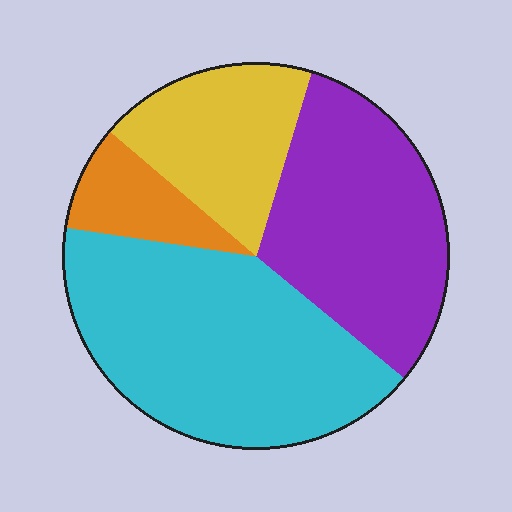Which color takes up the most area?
Cyan, at roughly 40%.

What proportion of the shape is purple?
Purple covers around 30% of the shape.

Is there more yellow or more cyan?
Cyan.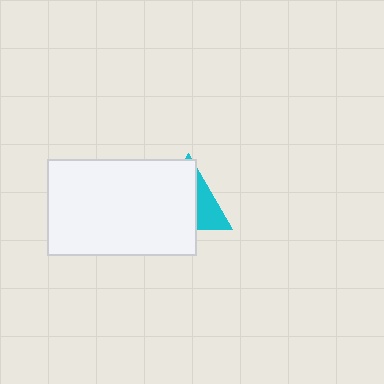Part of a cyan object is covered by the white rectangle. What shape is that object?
It is a triangle.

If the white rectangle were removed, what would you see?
You would see the complete cyan triangle.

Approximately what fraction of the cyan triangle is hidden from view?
Roughly 67% of the cyan triangle is hidden behind the white rectangle.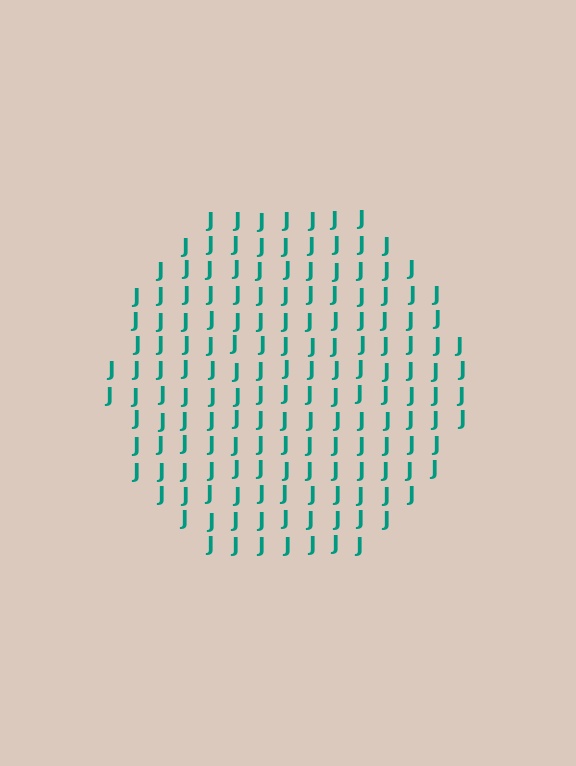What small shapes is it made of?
It is made of small letter J's.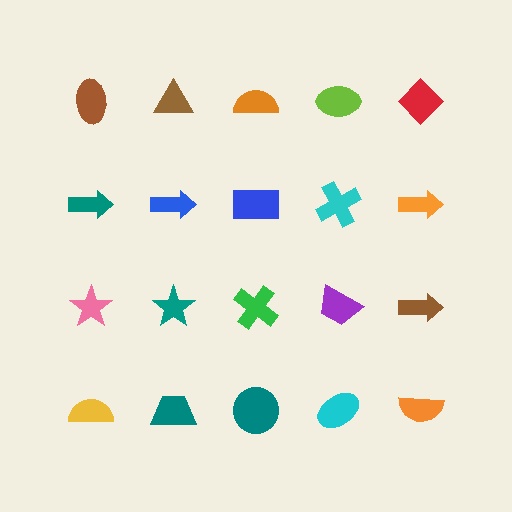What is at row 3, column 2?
A teal star.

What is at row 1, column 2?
A brown triangle.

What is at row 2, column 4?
A cyan cross.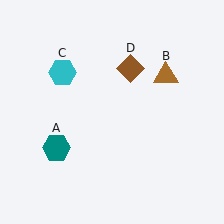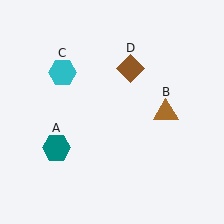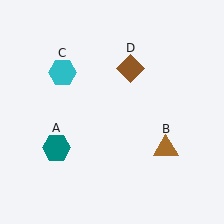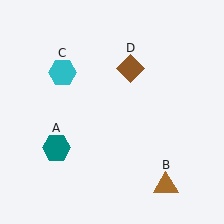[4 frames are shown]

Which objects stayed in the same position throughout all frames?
Teal hexagon (object A) and cyan hexagon (object C) and brown diamond (object D) remained stationary.